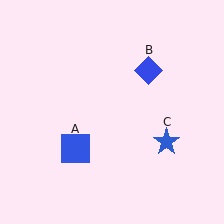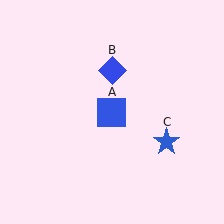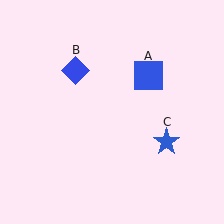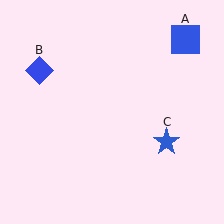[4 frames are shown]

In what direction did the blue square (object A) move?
The blue square (object A) moved up and to the right.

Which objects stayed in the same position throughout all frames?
Blue star (object C) remained stationary.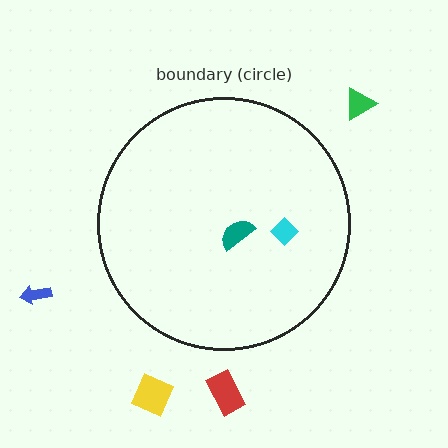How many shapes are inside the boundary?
2 inside, 4 outside.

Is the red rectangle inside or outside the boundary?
Outside.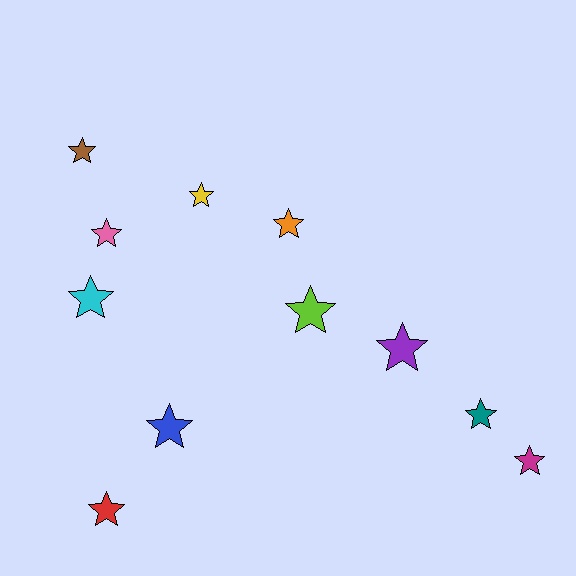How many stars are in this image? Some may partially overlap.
There are 11 stars.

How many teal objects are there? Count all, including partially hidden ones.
There is 1 teal object.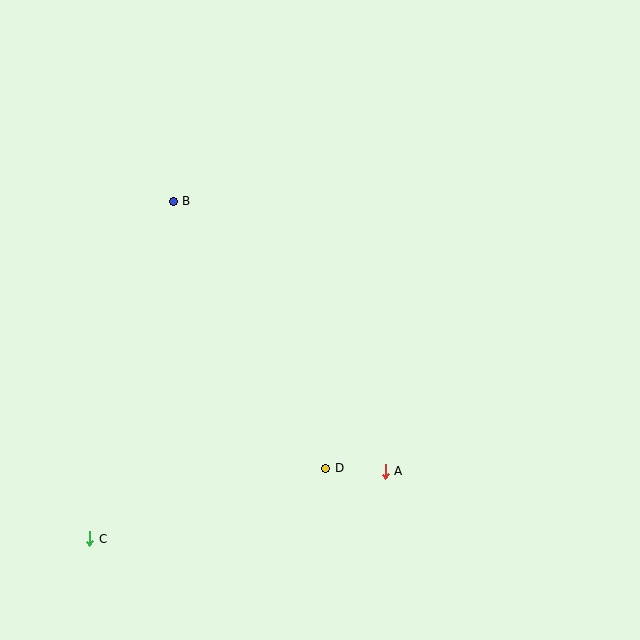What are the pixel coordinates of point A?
Point A is at (385, 471).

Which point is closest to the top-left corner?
Point B is closest to the top-left corner.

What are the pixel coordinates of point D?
Point D is at (326, 468).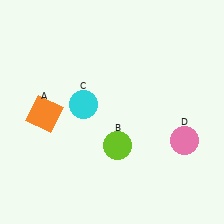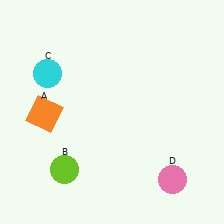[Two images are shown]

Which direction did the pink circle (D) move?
The pink circle (D) moved down.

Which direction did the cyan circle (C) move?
The cyan circle (C) moved left.